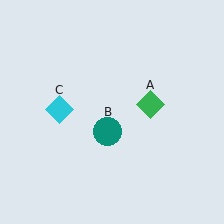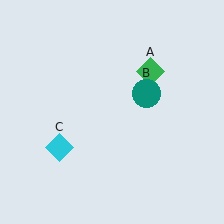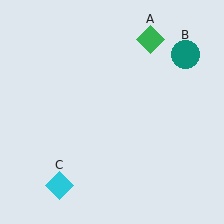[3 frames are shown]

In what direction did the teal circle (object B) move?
The teal circle (object B) moved up and to the right.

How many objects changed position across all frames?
3 objects changed position: green diamond (object A), teal circle (object B), cyan diamond (object C).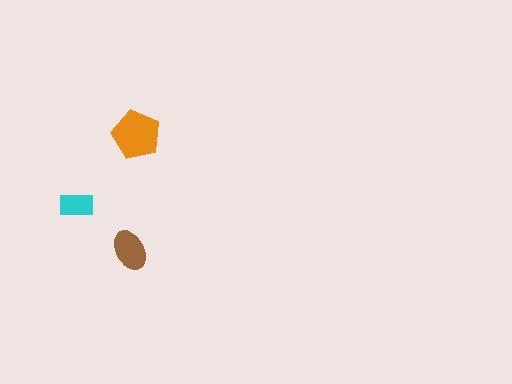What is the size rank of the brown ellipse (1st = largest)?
2nd.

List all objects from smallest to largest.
The cyan rectangle, the brown ellipse, the orange pentagon.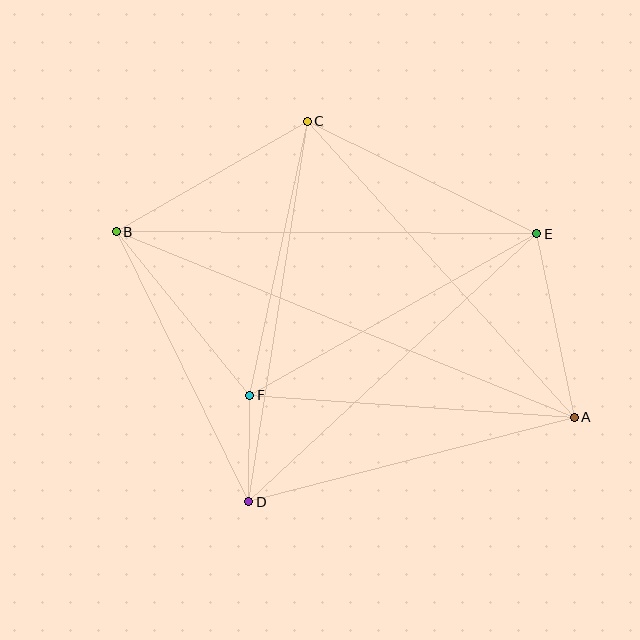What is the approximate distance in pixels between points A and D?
The distance between A and D is approximately 336 pixels.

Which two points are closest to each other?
Points D and F are closest to each other.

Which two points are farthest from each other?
Points A and B are farthest from each other.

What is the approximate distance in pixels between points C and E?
The distance between C and E is approximately 255 pixels.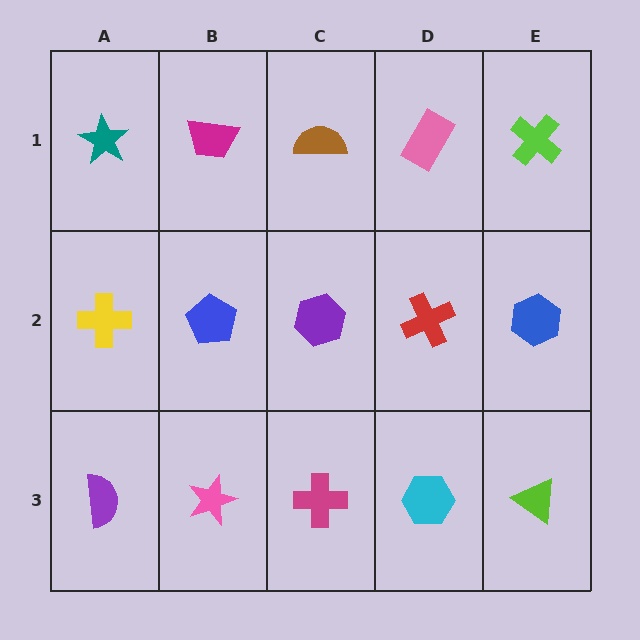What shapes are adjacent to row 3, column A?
A yellow cross (row 2, column A), a pink star (row 3, column B).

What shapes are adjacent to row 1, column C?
A purple hexagon (row 2, column C), a magenta trapezoid (row 1, column B), a pink rectangle (row 1, column D).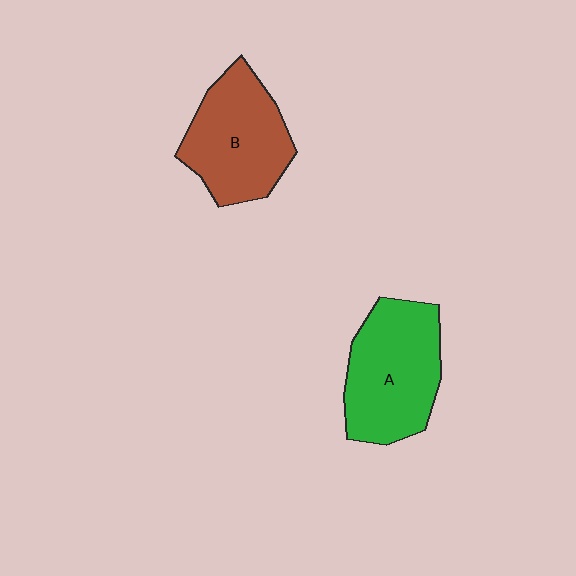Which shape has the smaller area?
Shape B (brown).